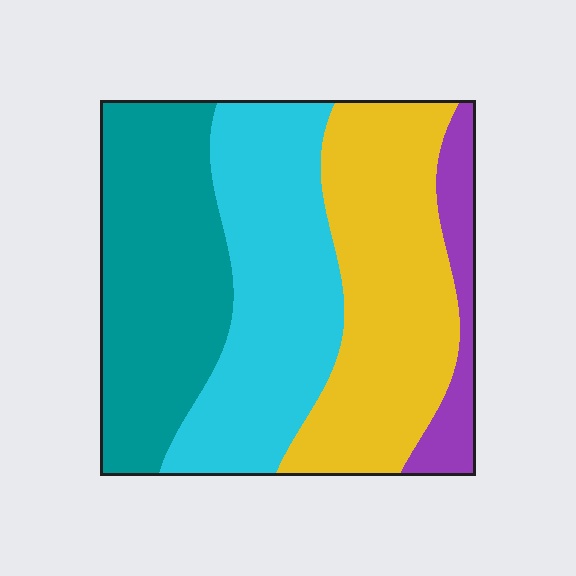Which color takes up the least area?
Purple, at roughly 10%.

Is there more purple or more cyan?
Cyan.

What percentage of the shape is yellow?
Yellow covers roughly 30% of the shape.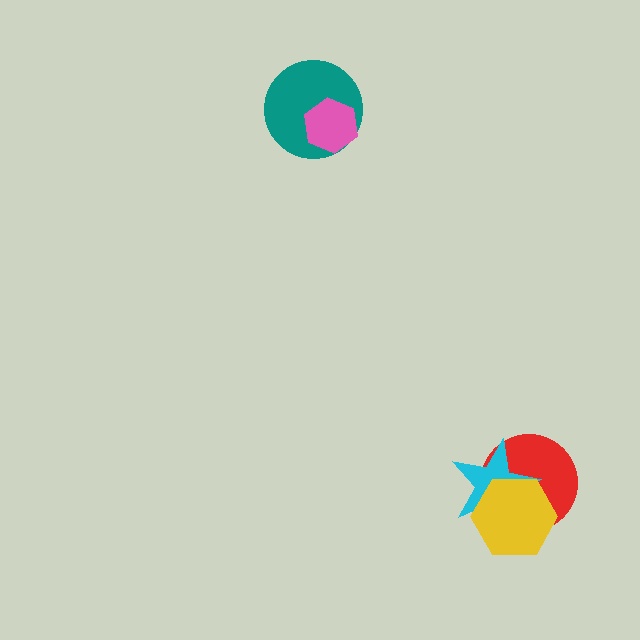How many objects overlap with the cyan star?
2 objects overlap with the cyan star.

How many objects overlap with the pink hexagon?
1 object overlaps with the pink hexagon.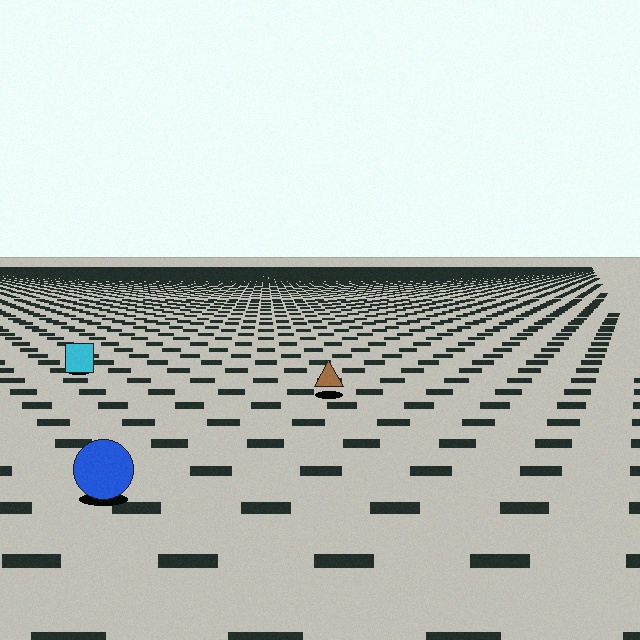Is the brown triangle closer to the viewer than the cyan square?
Yes. The brown triangle is closer — you can tell from the texture gradient: the ground texture is coarser near it.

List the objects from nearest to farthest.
From nearest to farthest: the blue circle, the brown triangle, the cyan square.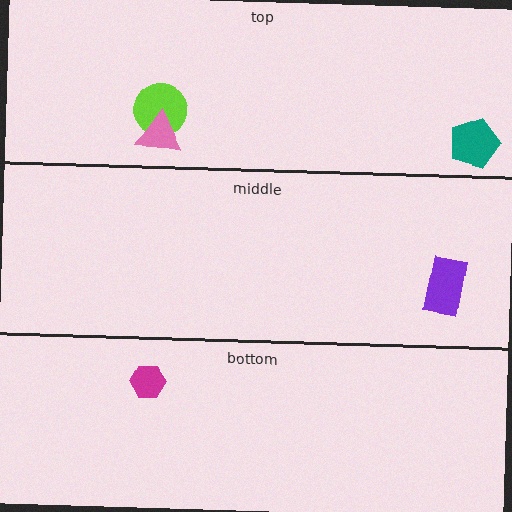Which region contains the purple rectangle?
The middle region.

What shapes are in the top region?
The lime circle, the teal pentagon, the pink triangle.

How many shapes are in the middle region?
1.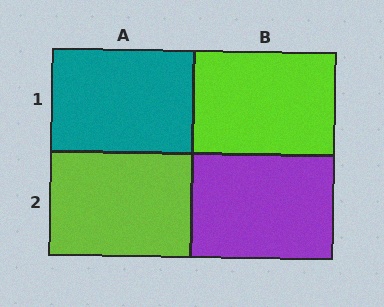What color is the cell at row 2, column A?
Lime.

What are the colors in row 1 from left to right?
Teal, lime.